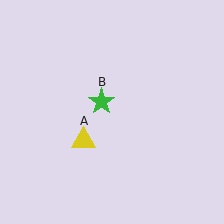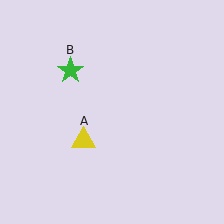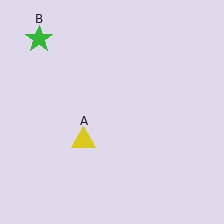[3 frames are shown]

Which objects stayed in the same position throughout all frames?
Yellow triangle (object A) remained stationary.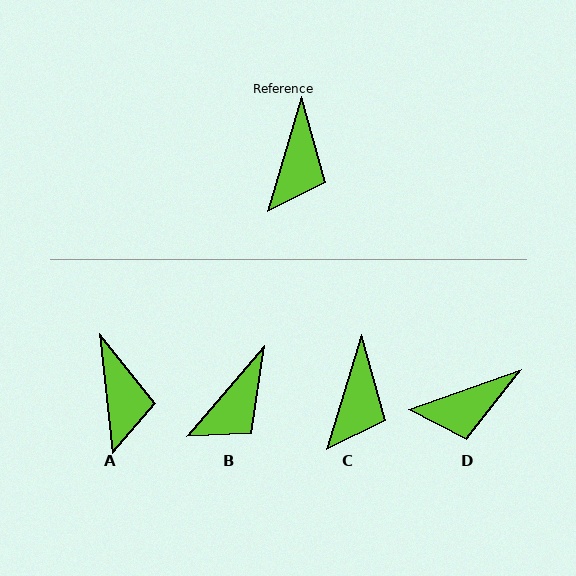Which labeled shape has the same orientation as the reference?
C.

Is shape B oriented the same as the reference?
No, it is off by about 23 degrees.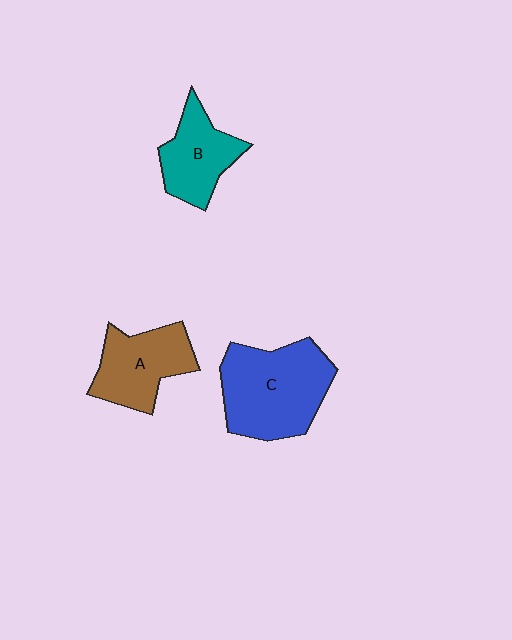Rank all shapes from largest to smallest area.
From largest to smallest: C (blue), A (brown), B (teal).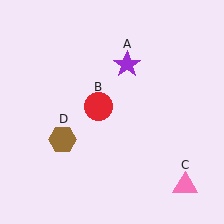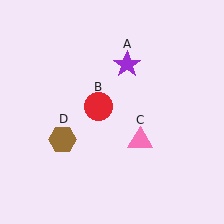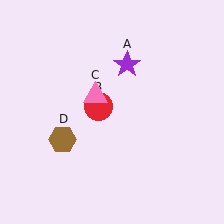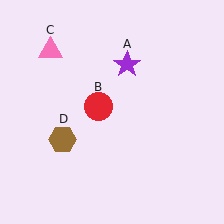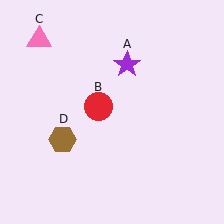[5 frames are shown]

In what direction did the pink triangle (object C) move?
The pink triangle (object C) moved up and to the left.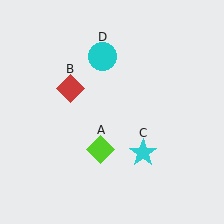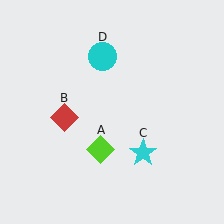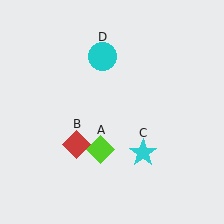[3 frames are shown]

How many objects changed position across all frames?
1 object changed position: red diamond (object B).